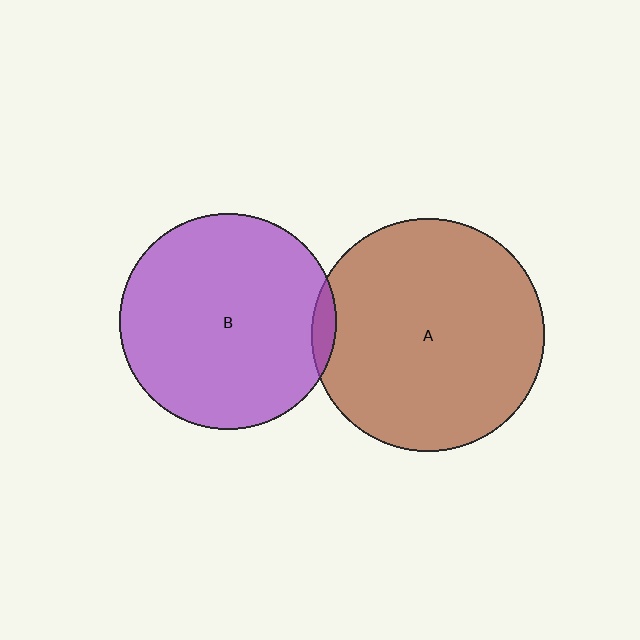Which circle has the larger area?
Circle A (brown).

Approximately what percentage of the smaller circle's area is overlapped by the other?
Approximately 5%.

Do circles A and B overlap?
Yes.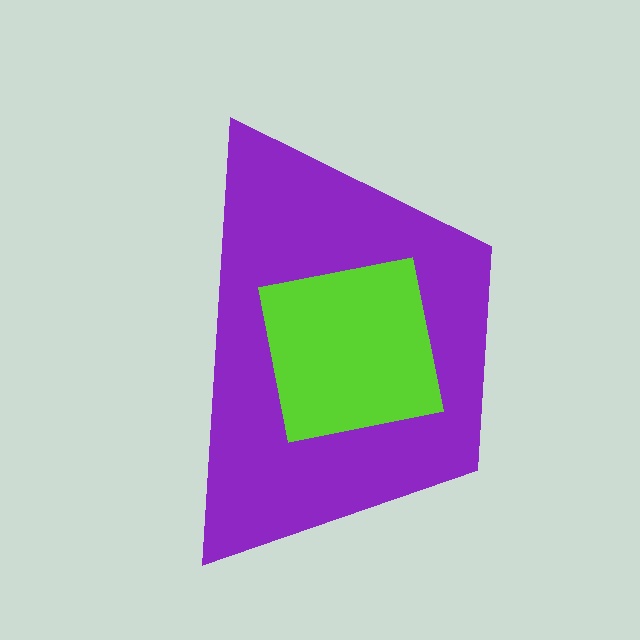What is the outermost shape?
The purple trapezoid.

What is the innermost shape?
The lime square.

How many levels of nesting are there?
2.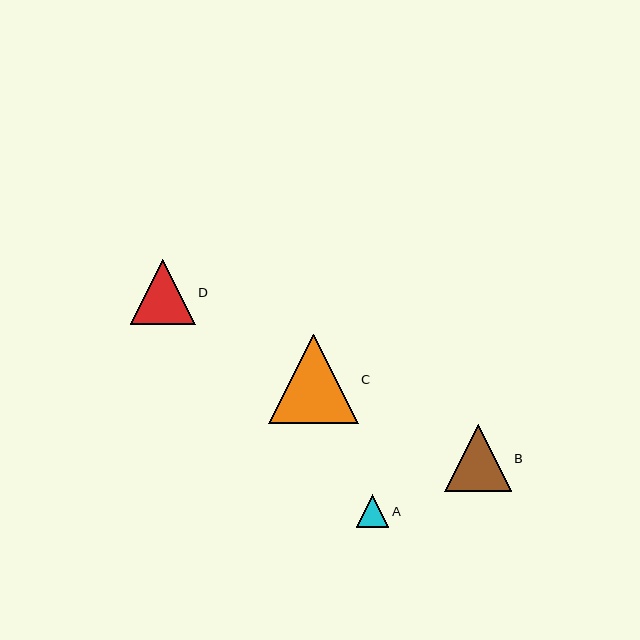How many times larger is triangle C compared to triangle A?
Triangle C is approximately 2.7 times the size of triangle A.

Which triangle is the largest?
Triangle C is the largest with a size of approximately 89 pixels.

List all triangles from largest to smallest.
From largest to smallest: C, B, D, A.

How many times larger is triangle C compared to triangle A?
Triangle C is approximately 2.7 times the size of triangle A.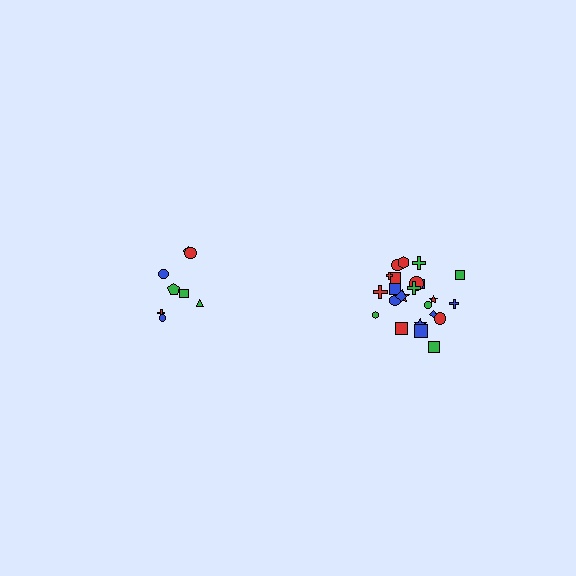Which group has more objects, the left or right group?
The right group.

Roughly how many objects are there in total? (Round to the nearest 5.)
Roughly 35 objects in total.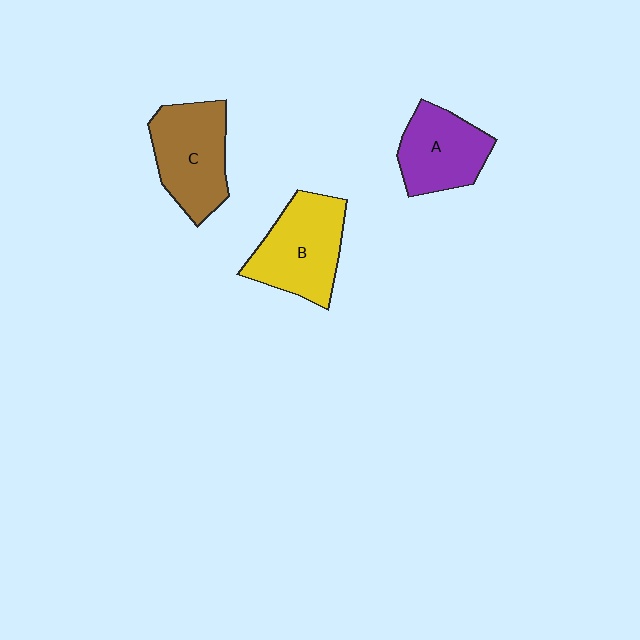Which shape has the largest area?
Shape B (yellow).